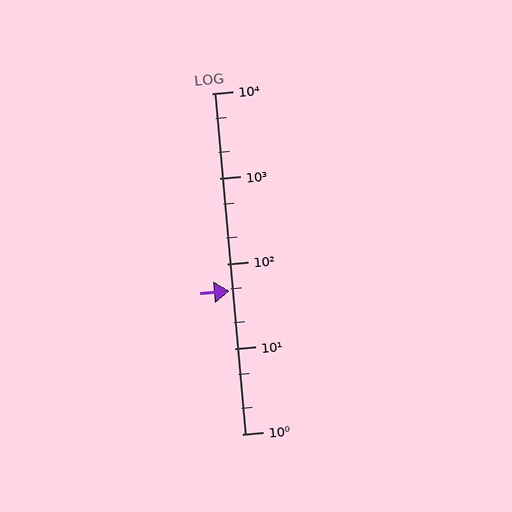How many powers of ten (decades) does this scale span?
The scale spans 4 decades, from 1 to 10000.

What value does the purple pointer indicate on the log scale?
The pointer indicates approximately 48.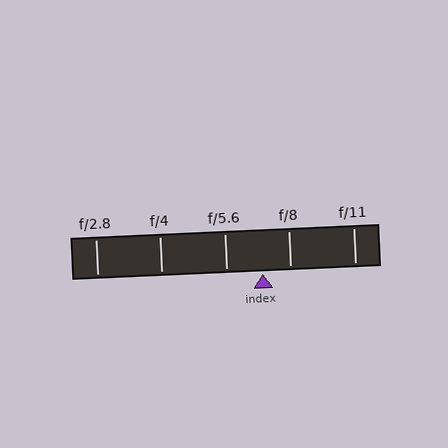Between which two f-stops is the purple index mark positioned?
The index mark is between f/5.6 and f/8.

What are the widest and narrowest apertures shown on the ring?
The widest aperture shown is f/2.8 and the narrowest is f/11.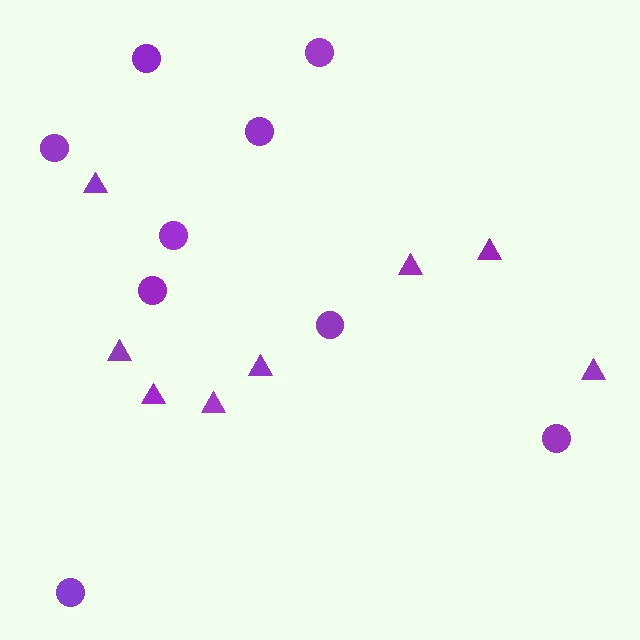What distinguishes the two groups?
There are 2 groups: one group of circles (9) and one group of triangles (8).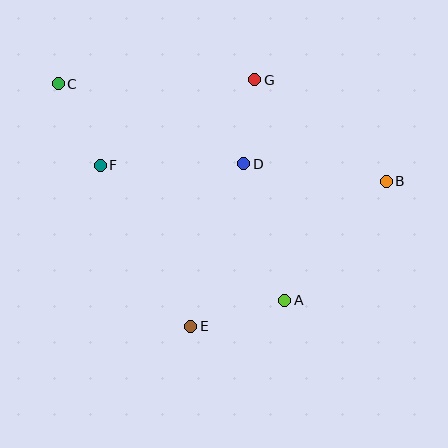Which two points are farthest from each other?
Points B and C are farthest from each other.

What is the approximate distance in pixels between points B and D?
The distance between B and D is approximately 144 pixels.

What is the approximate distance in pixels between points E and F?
The distance between E and F is approximately 185 pixels.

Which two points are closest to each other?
Points D and G are closest to each other.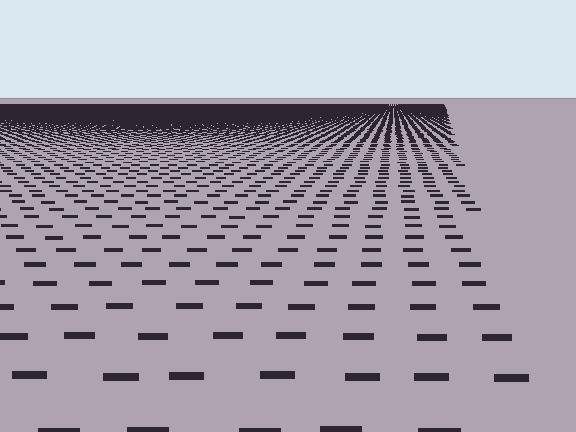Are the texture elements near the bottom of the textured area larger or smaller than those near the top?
Larger. Near the bottom, elements are closer to the viewer and appear at a bigger on-screen size.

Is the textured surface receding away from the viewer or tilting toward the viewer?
The surface is receding away from the viewer. Texture elements get smaller and denser toward the top.